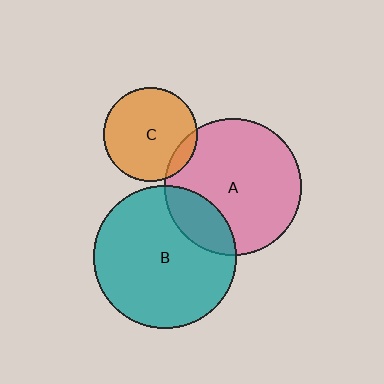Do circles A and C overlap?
Yes.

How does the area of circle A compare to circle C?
Approximately 2.1 times.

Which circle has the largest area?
Circle B (teal).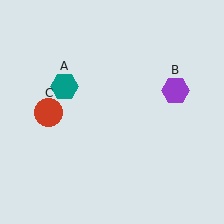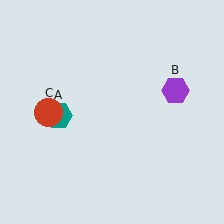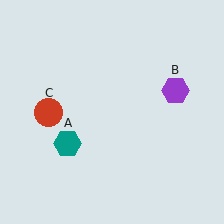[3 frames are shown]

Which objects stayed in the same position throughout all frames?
Purple hexagon (object B) and red circle (object C) remained stationary.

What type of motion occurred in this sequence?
The teal hexagon (object A) rotated counterclockwise around the center of the scene.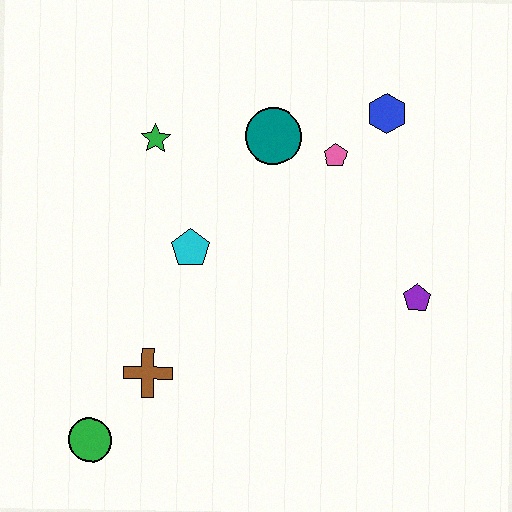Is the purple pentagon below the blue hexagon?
Yes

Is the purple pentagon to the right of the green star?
Yes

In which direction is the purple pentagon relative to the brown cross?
The purple pentagon is to the right of the brown cross.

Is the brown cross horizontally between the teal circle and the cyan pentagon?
No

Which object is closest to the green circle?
The brown cross is closest to the green circle.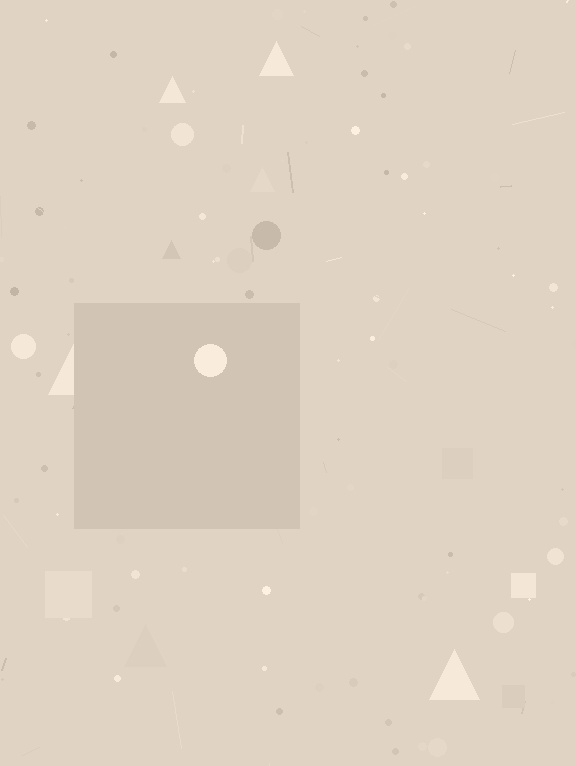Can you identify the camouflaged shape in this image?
The camouflaged shape is a square.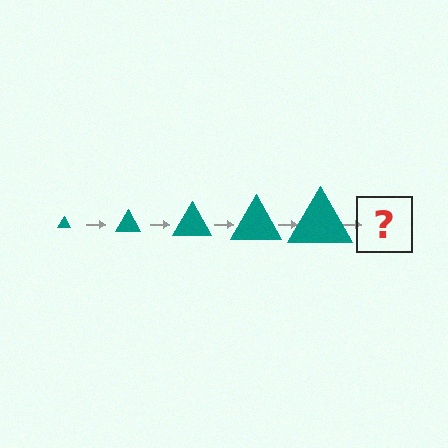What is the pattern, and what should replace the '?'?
The pattern is that the triangle gets progressively larger each step. The '?' should be a teal triangle, larger than the previous one.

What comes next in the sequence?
The next element should be a teal triangle, larger than the previous one.